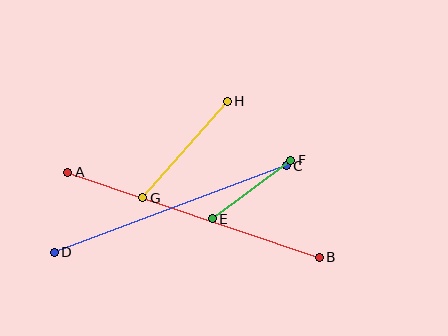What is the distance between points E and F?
The distance is approximately 98 pixels.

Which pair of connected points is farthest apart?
Points A and B are farthest apart.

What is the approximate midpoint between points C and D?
The midpoint is at approximately (170, 209) pixels.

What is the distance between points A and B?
The distance is approximately 266 pixels.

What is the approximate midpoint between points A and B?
The midpoint is at approximately (194, 215) pixels.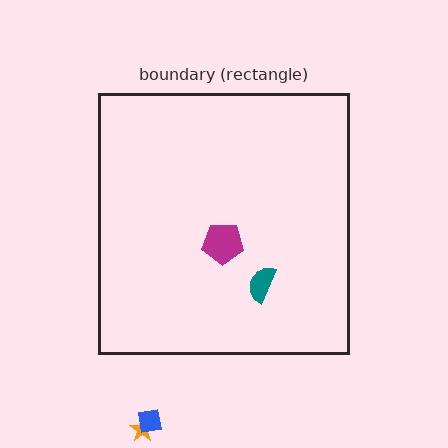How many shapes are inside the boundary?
2 inside, 2 outside.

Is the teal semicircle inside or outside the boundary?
Inside.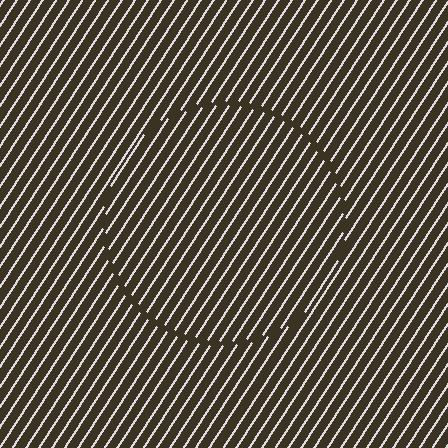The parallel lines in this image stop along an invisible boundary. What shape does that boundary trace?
An illusory circle. The interior of the shape contains the same grating, shifted by half a period — the contour is defined by the phase discontinuity where line-ends from the inner and outer gratings abut.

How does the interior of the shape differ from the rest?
The interior of the shape contains the same grating, shifted by half a period — the contour is defined by the phase discontinuity where line-ends from the inner and outer gratings abut.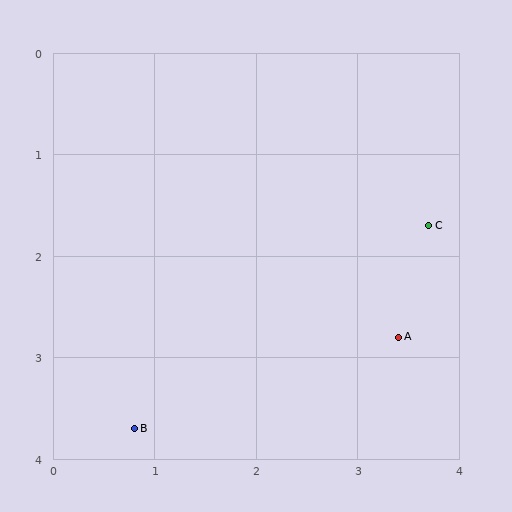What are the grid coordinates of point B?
Point B is at approximately (0.8, 3.7).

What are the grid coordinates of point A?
Point A is at approximately (3.4, 2.8).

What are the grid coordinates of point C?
Point C is at approximately (3.7, 1.7).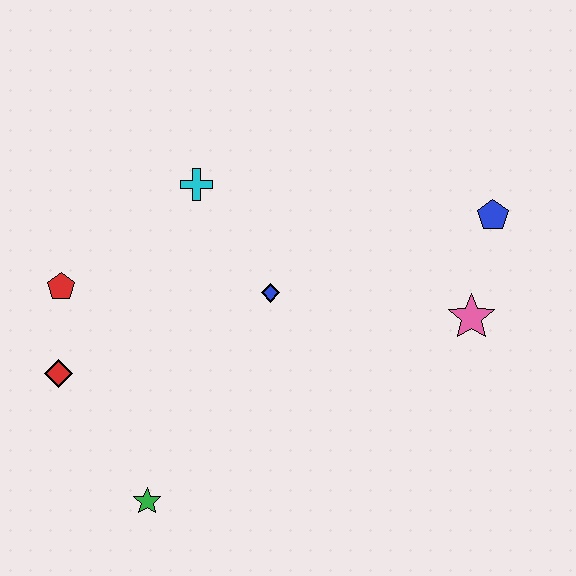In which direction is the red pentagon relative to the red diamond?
The red pentagon is above the red diamond.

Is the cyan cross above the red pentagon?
Yes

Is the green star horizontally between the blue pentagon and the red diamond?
Yes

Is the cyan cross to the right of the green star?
Yes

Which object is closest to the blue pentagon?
The pink star is closest to the blue pentagon.